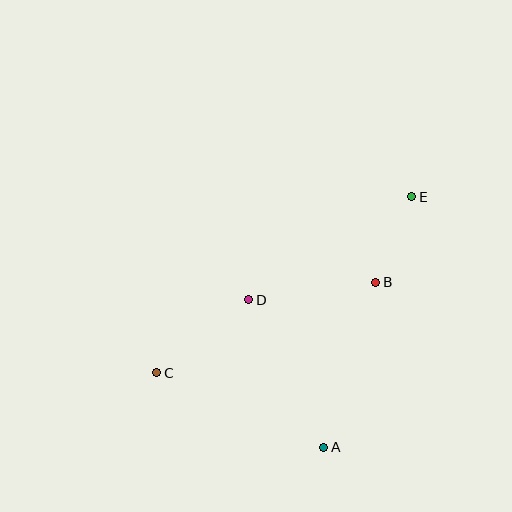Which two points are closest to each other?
Points B and E are closest to each other.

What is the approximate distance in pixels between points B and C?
The distance between B and C is approximately 237 pixels.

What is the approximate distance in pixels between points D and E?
The distance between D and E is approximately 193 pixels.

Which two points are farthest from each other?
Points C and E are farthest from each other.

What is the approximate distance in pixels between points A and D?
The distance between A and D is approximately 165 pixels.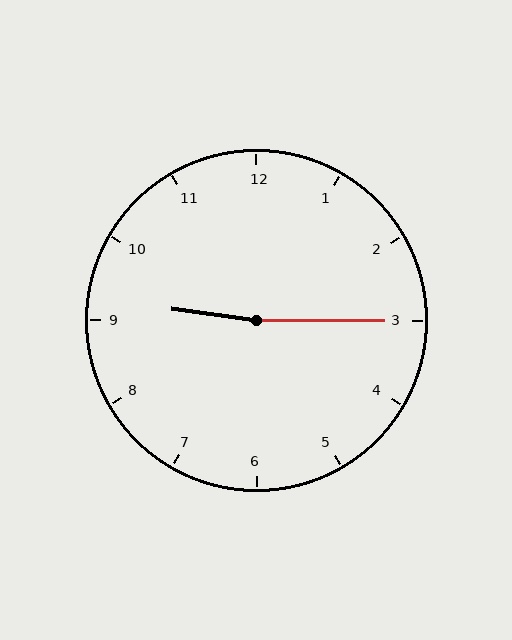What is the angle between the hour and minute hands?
Approximately 172 degrees.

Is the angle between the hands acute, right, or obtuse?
It is obtuse.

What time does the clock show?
9:15.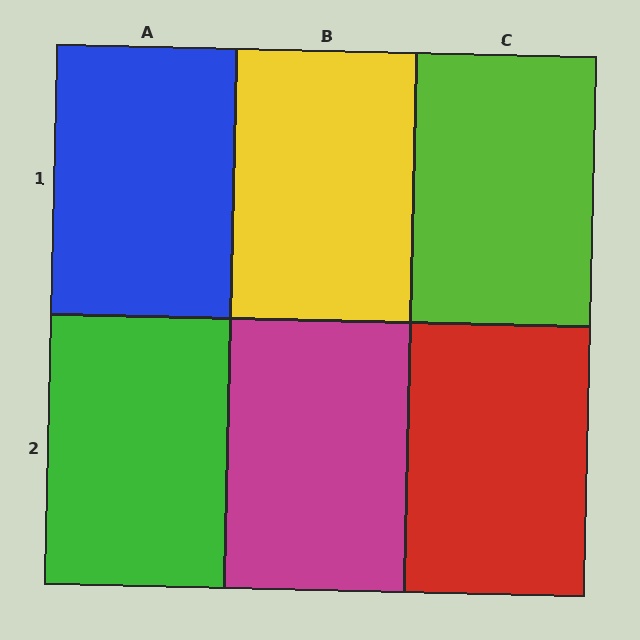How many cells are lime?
1 cell is lime.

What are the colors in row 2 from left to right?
Green, magenta, red.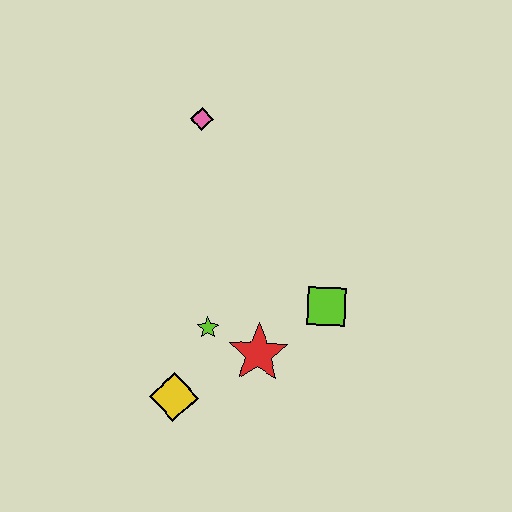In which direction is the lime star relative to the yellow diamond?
The lime star is above the yellow diamond.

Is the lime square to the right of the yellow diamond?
Yes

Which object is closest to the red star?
The lime star is closest to the red star.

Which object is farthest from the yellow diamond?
The pink diamond is farthest from the yellow diamond.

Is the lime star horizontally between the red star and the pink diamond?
Yes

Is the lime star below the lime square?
Yes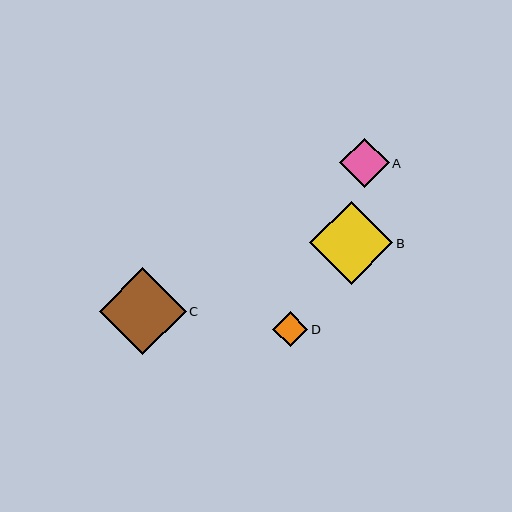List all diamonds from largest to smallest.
From largest to smallest: C, B, A, D.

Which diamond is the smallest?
Diamond D is the smallest with a size of approximately 35 pixels.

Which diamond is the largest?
Diamond C is the largest with a size of approximately 87 pixels.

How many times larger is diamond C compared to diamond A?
Diamond C is approximately 1.8 times the size of diamond A.